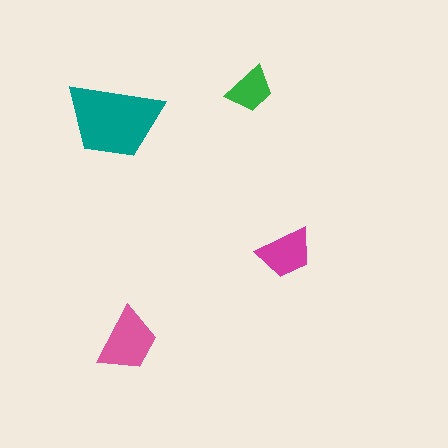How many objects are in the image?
There are 4 objects in the image.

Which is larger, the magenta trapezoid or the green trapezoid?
The magenta one.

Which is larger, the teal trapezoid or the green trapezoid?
The teal one.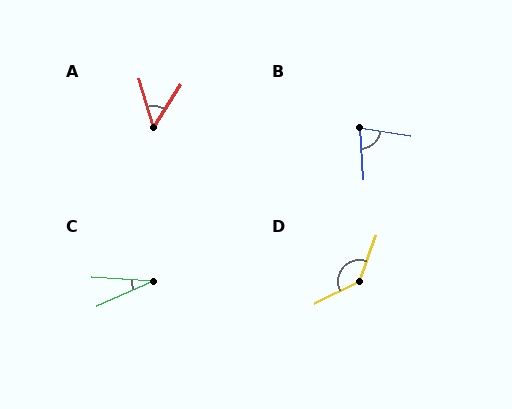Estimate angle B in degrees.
Approximately 77 degrees.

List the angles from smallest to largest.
C (27°), A (49°), B (77°), D (135°).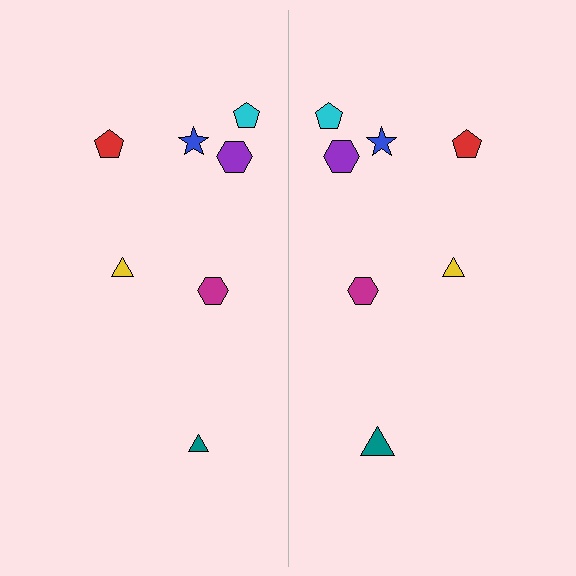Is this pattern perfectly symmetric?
No, the pattern is not perfectly symmetric. The teal triangle on the right side has a different size than its mirror counterpart.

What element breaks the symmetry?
The teal triangle on the right side has a different size than its mirror counterpart.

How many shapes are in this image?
There are 14 shapes in this image.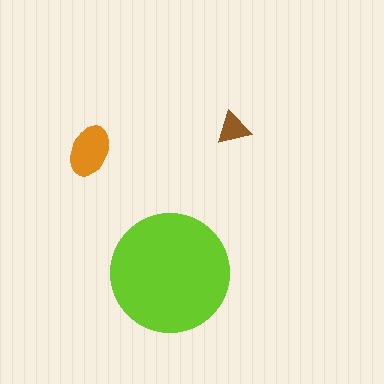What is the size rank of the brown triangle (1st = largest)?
3rd.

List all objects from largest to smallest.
The lime circle, the orange ellipse, the brown triangle.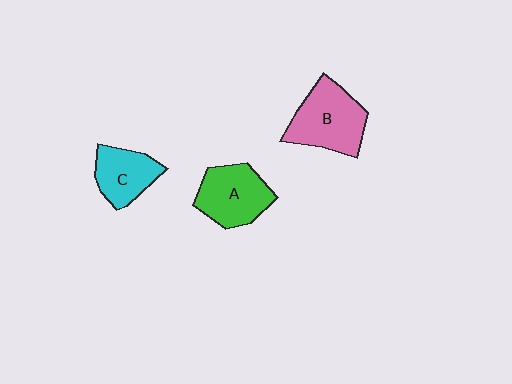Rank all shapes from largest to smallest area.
From largest to smallest: B (pink), A (green), C (cyan).